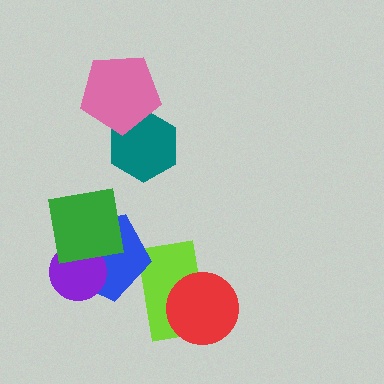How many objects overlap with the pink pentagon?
1 object overlaps with the pink pentagon.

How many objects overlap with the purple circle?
2 objects overlap with the purple circle.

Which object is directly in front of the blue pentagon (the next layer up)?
The purple circle is directly in front of the blue pentagon.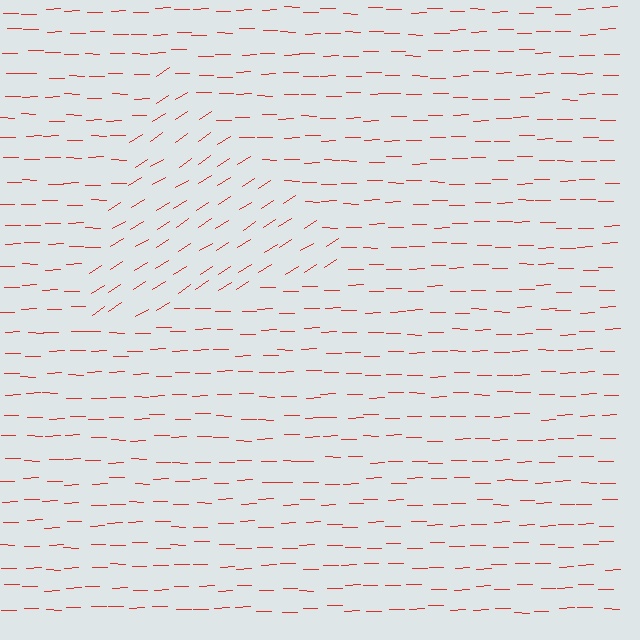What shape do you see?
I see a triangle.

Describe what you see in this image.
The image is filled with small red line segments. A triangle region in the image has lines oriented differently from the surrounding lines, creating a visible texture boundary.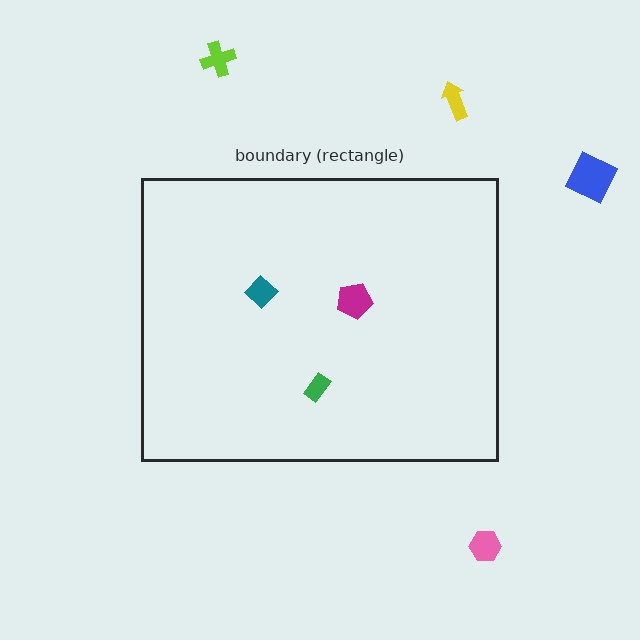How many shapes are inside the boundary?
3 inside, 4 outside.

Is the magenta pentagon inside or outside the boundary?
Inside.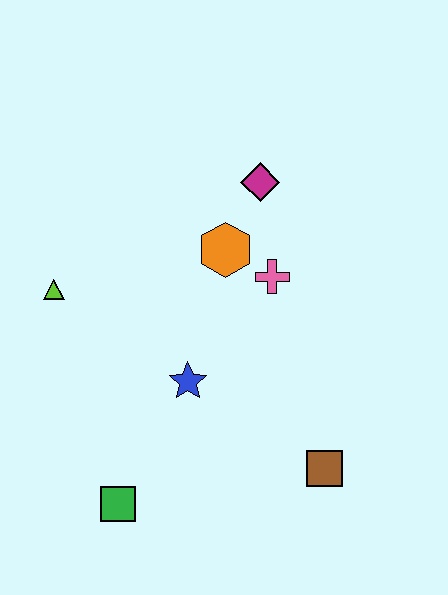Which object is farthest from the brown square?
The lime triangle is farthest from the brown square.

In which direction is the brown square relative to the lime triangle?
The brown square is to the right of the lime triangle.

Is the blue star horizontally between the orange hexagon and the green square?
Yes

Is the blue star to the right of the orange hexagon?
No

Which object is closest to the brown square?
The blue star is closest to the brown square.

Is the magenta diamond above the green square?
Yes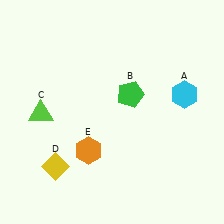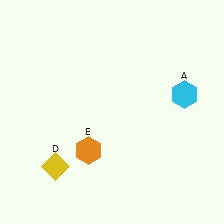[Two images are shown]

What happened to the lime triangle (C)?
The lime triangle (C) was removed in Image 2. It was in the bottom-left area of Image 1.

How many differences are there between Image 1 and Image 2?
There are 2 differences between the two images.